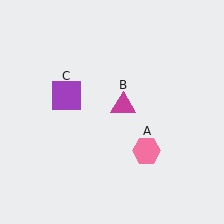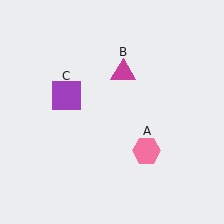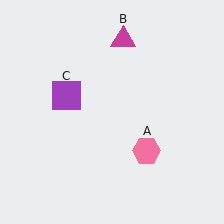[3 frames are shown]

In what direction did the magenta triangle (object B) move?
The magenta triangle (object B) moved up.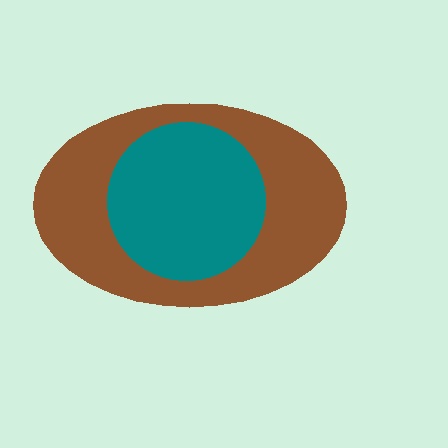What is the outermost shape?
The brown ellipse.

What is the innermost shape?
The teal circle.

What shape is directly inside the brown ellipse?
The teal circle.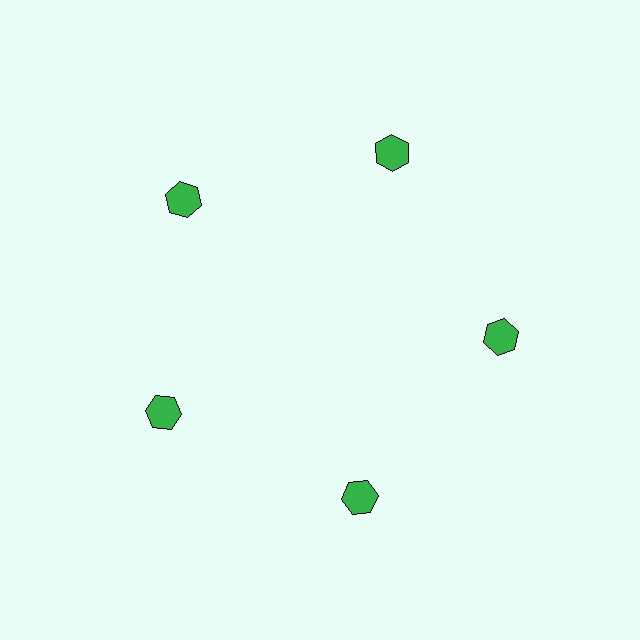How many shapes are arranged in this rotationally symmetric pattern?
There are 5 shapes, arranged in 5 groups of 1.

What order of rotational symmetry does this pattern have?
This pattern has 5-fold rotational symmetry.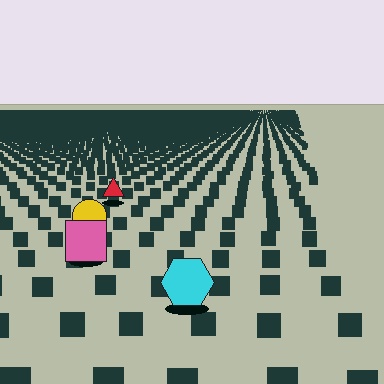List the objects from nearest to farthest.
From nearest to farthest: the cyan hexagon, the pink square, the yellow circle, the red triangle.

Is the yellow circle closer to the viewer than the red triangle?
Yes. The yellow circle is closer — you can tell from the texture gradient: the ground texture is coarser near it.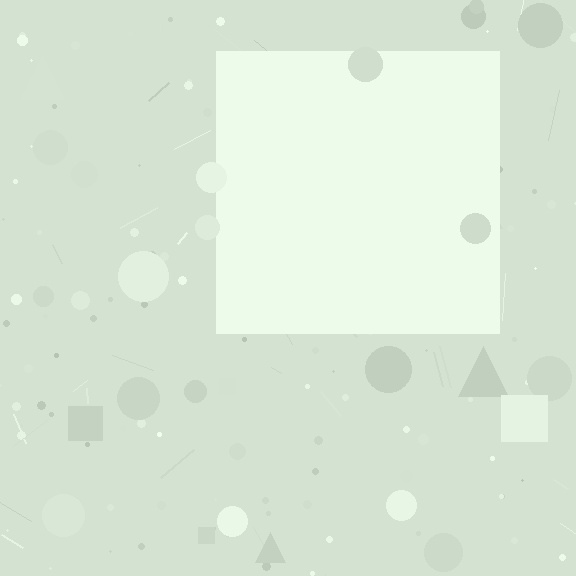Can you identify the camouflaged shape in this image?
The camouflaged shape is a square.